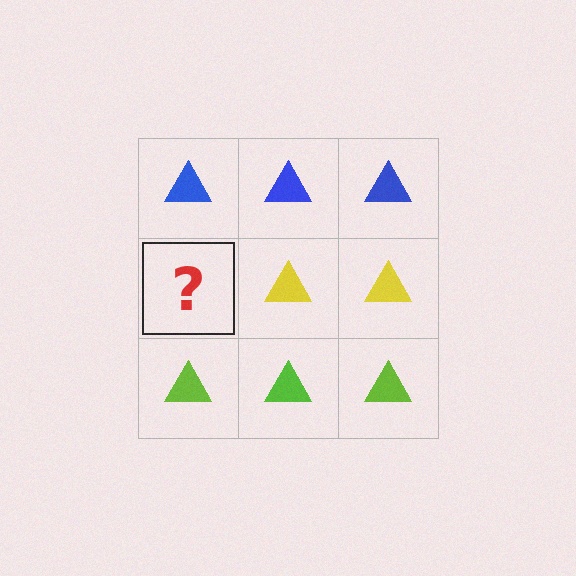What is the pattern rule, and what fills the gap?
The rule is that each row has a consistent color. The gap should be filled with a yellow triangle.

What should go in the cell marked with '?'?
The missing cell should contain a yellow triangle.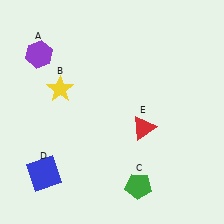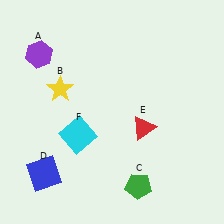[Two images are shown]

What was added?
A cyan square (F) was added in Image 2.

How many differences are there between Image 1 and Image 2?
There is 1 difference between the two images.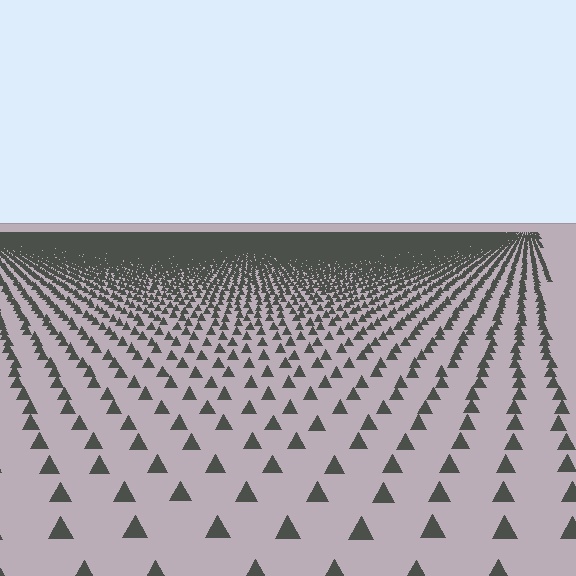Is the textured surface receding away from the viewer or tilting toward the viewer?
The surface is receding away from the viewer. Texture elements get smaller and denser toward the top.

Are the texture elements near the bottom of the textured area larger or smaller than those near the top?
Larger. Near the bottom, elements are closer to the viewer and appear at a bigger on-screen size.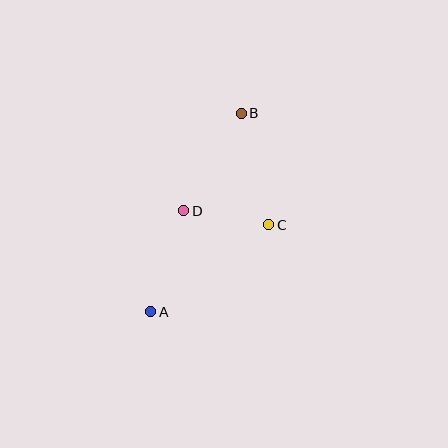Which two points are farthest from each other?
Points A and B are farthest from each other.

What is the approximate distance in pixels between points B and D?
The distance between B and D is approximately 113 pixels.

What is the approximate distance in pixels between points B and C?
The distance between B and C is approximately 115 pixels.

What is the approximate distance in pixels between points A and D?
The distance between A and D is approximately 106 pixels.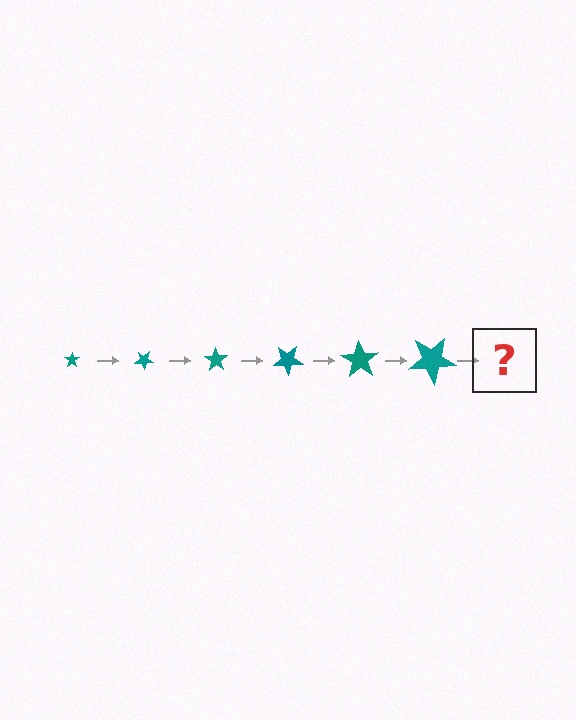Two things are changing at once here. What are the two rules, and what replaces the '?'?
The two rules are that the star grows larger each step and it rotates 35 degrees each step. The '?' should be a star, larger than the previous one and rotated 210 degrees from the start.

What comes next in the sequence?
The next element should be a star, larger than the previous one and rotated 210 degrees from the start.